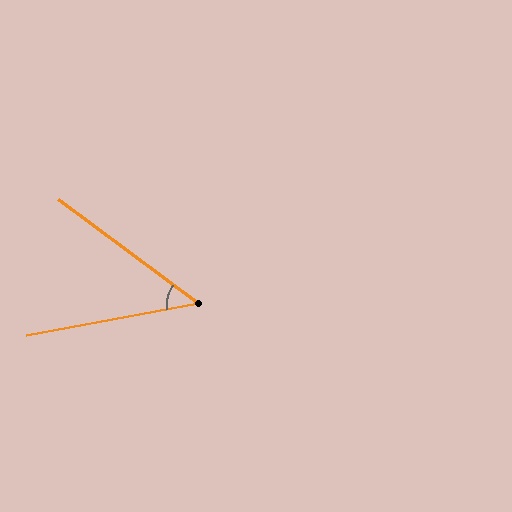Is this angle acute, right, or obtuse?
It is acute.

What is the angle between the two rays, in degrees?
Approximately 47 degrees.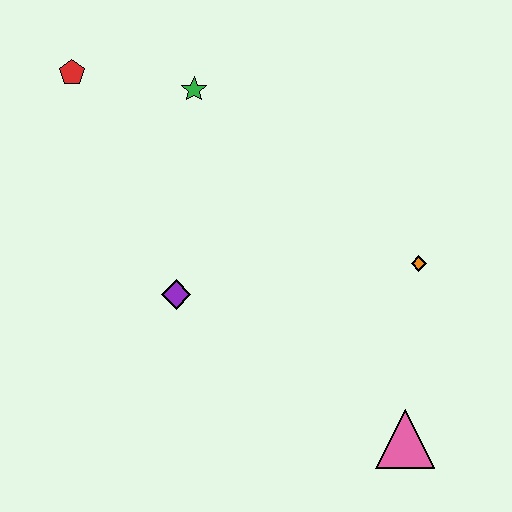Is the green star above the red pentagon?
No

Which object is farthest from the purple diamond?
The pink triangle is farthest from the purple diamond.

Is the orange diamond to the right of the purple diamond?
Yes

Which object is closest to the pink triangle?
The orange diamond is closest to the pink triangle.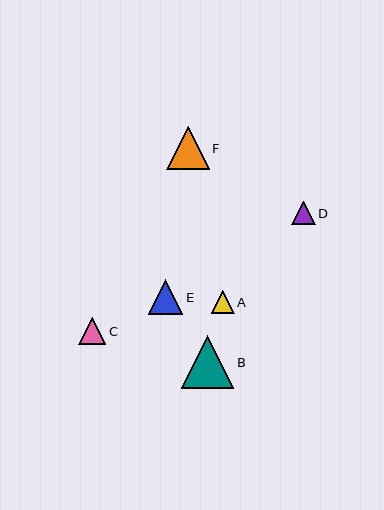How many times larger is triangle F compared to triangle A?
Triangle F is approximately 1.9 times the size of triangle A.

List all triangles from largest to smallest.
From largest to smallest: B, F, E, C, D, A.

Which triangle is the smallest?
Triangle A is the smallest with a size of approximately 23 pixels.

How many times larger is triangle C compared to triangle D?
Triangle C is approximately 1.1 times the size of triangle D.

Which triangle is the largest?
Triangle B is the largest with a size of approximately 53 pixels.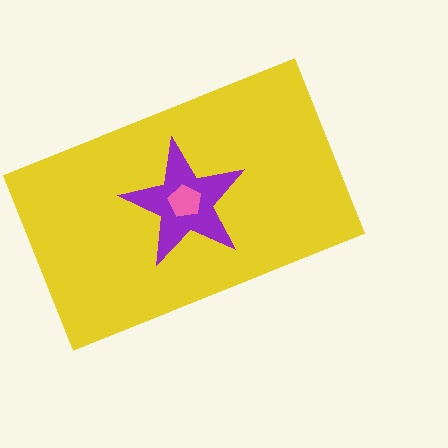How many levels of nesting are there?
3.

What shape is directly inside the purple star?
The pink pentagon.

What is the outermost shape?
The yellow rectangle.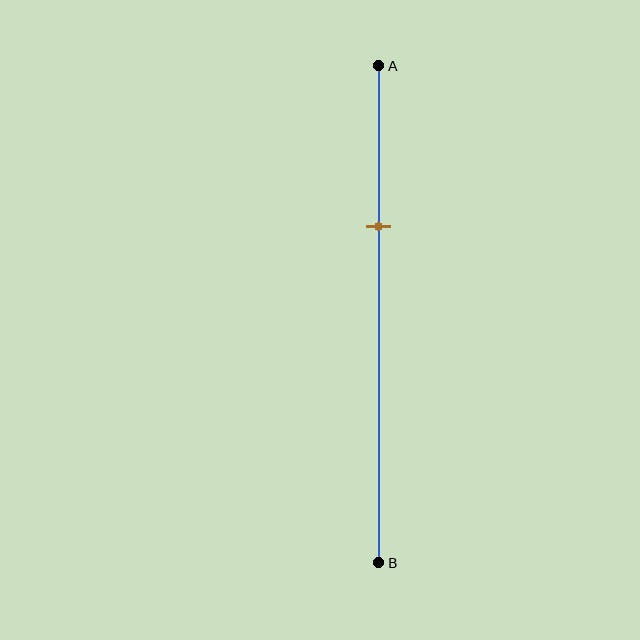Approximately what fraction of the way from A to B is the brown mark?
The brown mark is approximately 30% of the way from A to B.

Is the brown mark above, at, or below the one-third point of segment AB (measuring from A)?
The brown mark is approximately at the one-third point of segment AB.